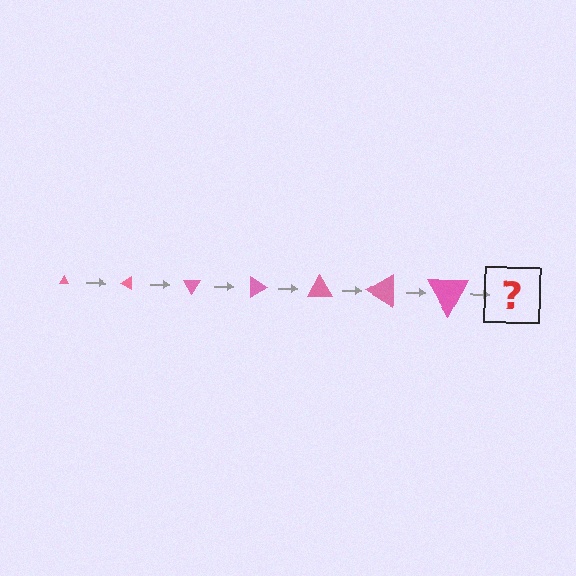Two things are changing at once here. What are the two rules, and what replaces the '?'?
The two rules are that the triangle grows larger each step and it rotates 30 degrees each step. The '?' should be a triangle, larger than the previous one and rotated 210 degrees from the start.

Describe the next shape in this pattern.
It should be a triangle, larger than the previous one and rotated 210 degrees from the start.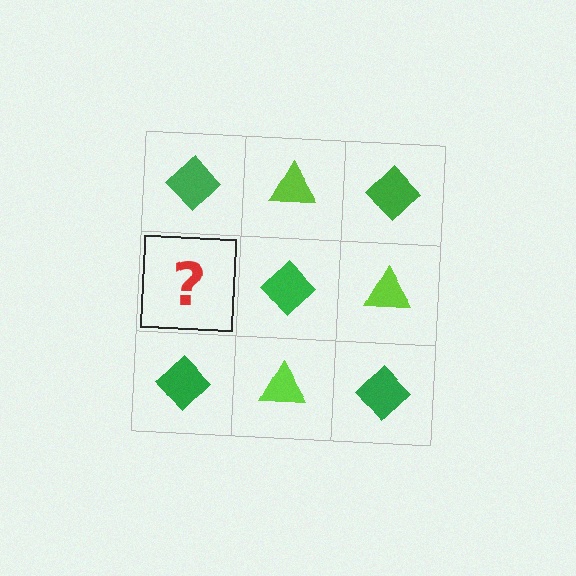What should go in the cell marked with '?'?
The missing cell should contain a lime triangle.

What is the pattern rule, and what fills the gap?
The rule is that it alternates green diamond and lime triangle in a checkerboard pattern. The gap should be filled with a lime triangle.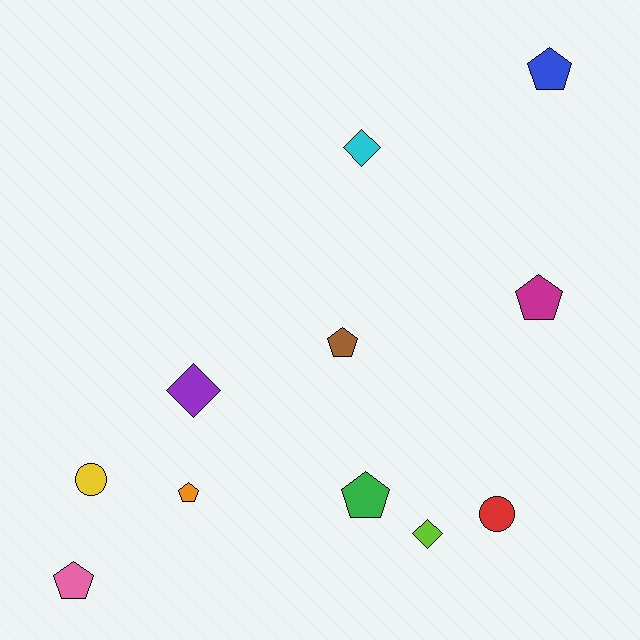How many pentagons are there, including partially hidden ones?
There are 6 pentagons.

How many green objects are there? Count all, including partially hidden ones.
There is 1 green object.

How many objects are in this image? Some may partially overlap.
There are 11 objects.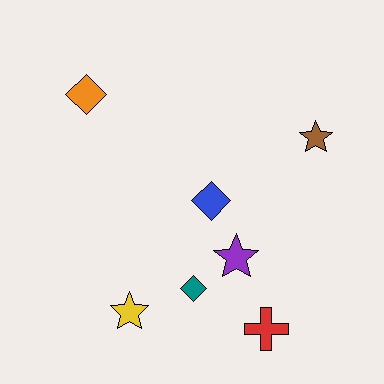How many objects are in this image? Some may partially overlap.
There are 7 objects.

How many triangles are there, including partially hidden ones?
There are no triangles.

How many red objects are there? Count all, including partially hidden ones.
There is 1 red object.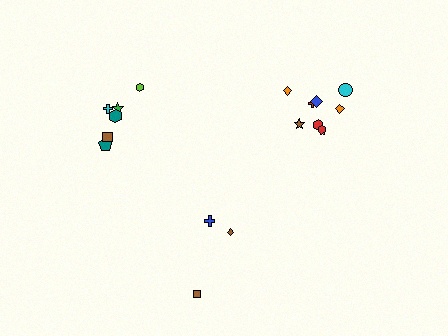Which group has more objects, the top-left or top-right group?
The top-right group.